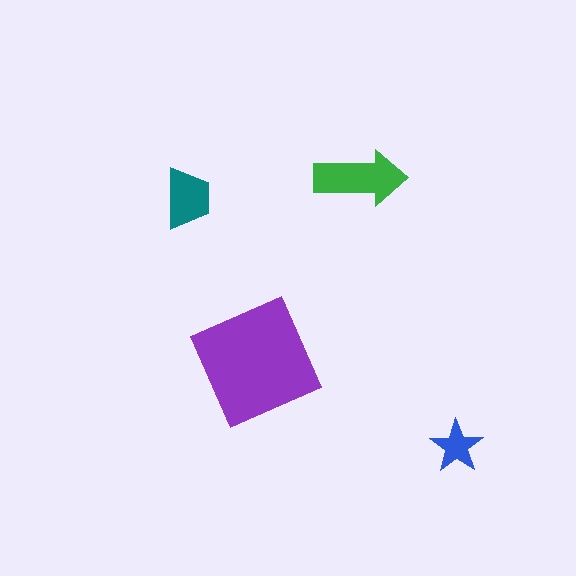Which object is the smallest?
The blue star.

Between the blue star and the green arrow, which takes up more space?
The green arrow.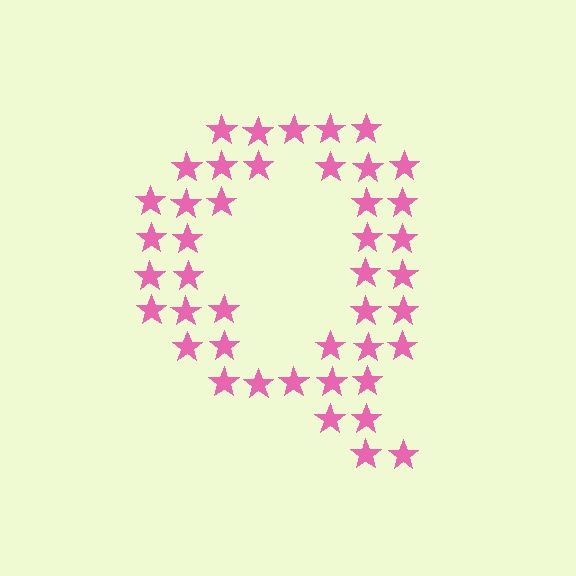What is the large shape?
The large shape is the letter Q.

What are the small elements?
The small elements are stars.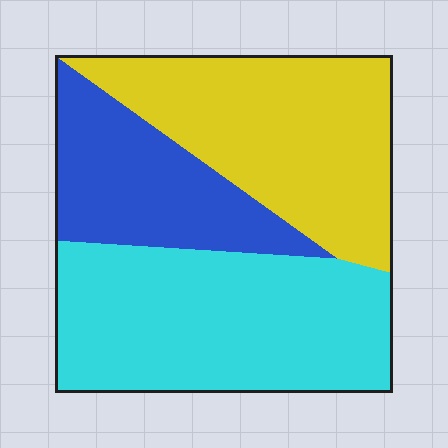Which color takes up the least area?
Blue, at roughly 25%.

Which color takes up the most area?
Cyan, at roughly 40%.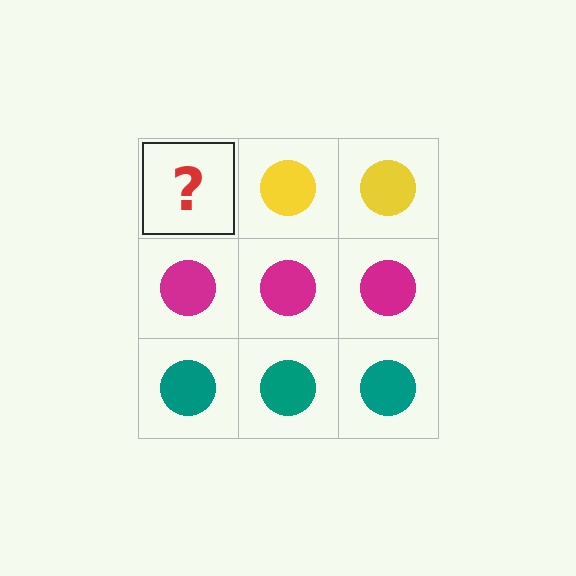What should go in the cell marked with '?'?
The missing cell should contain a yellow circle.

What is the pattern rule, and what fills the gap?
The rule is that each row has a consistent color. The gap should be filled with a yellow circle.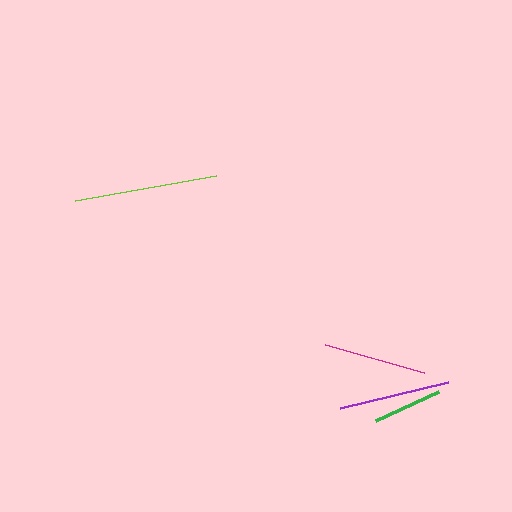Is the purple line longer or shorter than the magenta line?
The purple line is longer than the magenta line.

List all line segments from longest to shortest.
From longest to shortest: lime, purple, magenta, green.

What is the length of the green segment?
The green segment is approximately 69 pixels long.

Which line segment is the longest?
The lime line is the longest at approximately 143 pixels.